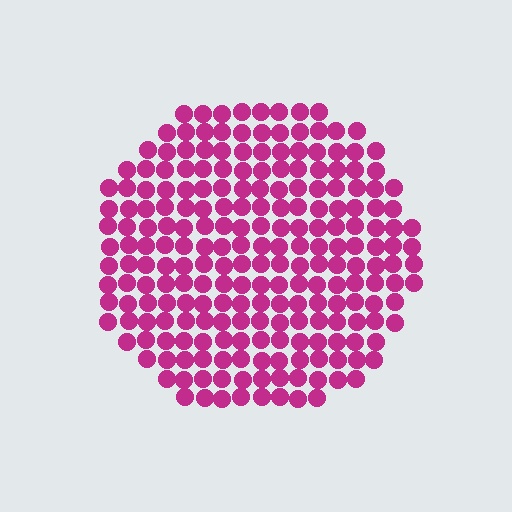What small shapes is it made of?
It is made of small circles.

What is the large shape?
The large shape is a circle.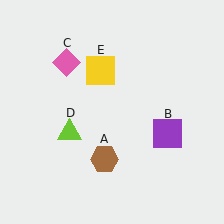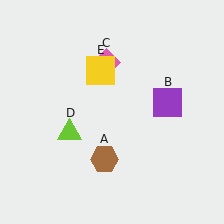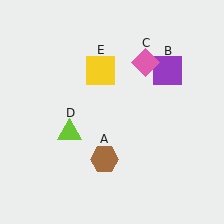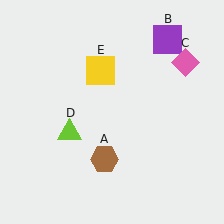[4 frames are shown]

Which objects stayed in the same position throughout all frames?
Brown hexagon (object A) and lime triangle (object D) and yellow square (object E) remained stationary.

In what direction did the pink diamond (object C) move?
The pink diamond (object C) moved right.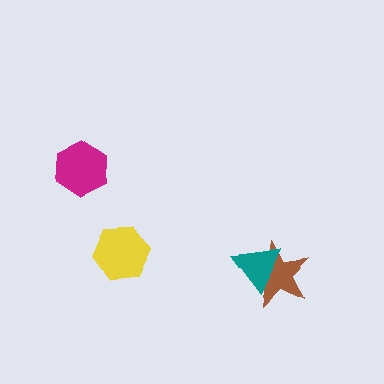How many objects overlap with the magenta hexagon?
0 objects overlap with the magenta hexagon.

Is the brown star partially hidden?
Yes, it is partially covered by another shape.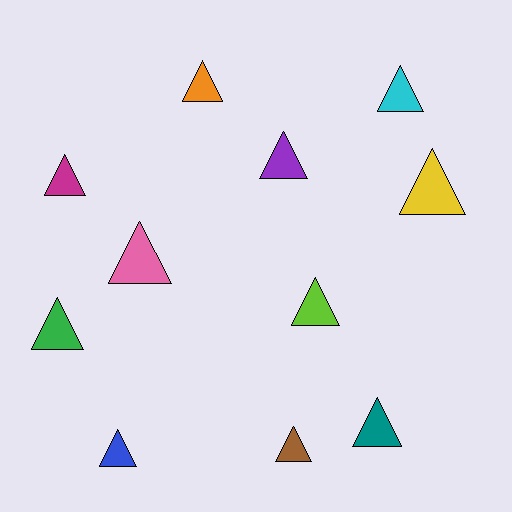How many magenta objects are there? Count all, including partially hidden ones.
There is 1 magenta object.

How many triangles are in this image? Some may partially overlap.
There are 11 triangles.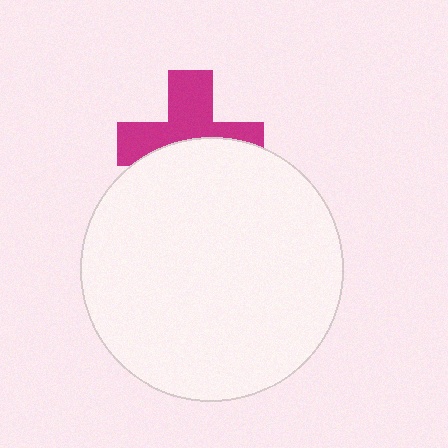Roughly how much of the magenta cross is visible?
About half of it is visible (roughly 53%).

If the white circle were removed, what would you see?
You would see the complete magenta cross.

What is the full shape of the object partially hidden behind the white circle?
The partially hidden object is a magenta cross.